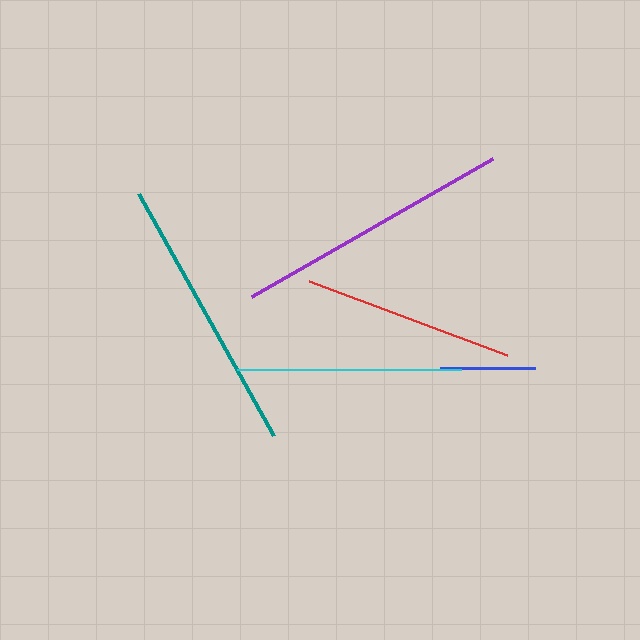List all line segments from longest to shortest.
From longest to shortest: purple, teal, cyan, red, blue.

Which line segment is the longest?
The purple line is the longest at approximately 278 pixels.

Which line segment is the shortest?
The blue line is the shortest at approximately 94 pixels.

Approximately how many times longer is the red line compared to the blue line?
The red line is approximately 2.2 times the length of the blue line.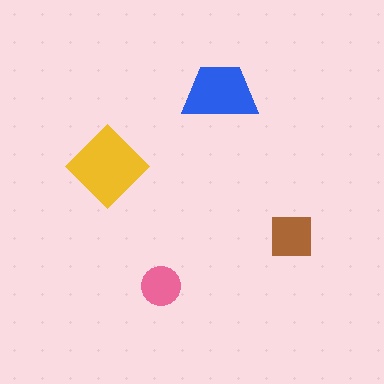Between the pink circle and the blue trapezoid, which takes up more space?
The blue trapezoid.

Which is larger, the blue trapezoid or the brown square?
The blue trapezoid.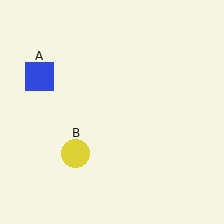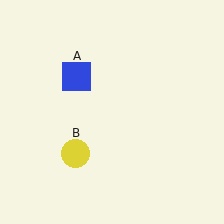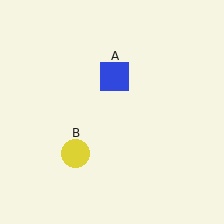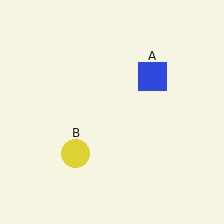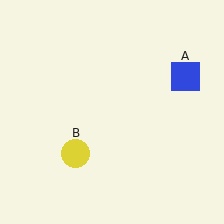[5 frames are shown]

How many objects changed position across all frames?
1 object changed position: blue square (object A).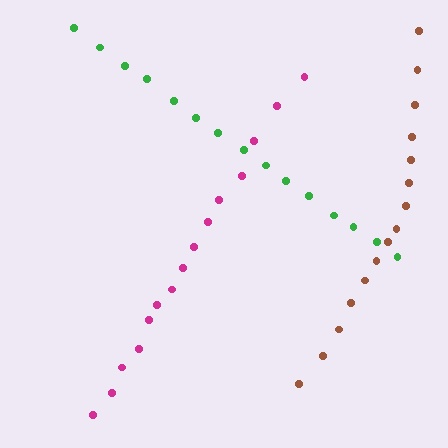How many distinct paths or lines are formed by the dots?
There are 3 distinct paths.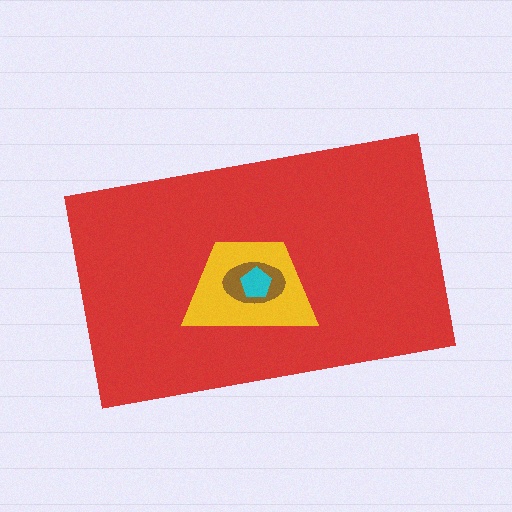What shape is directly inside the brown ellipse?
The cyan pentagon.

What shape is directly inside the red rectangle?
The yellow trapezoid.